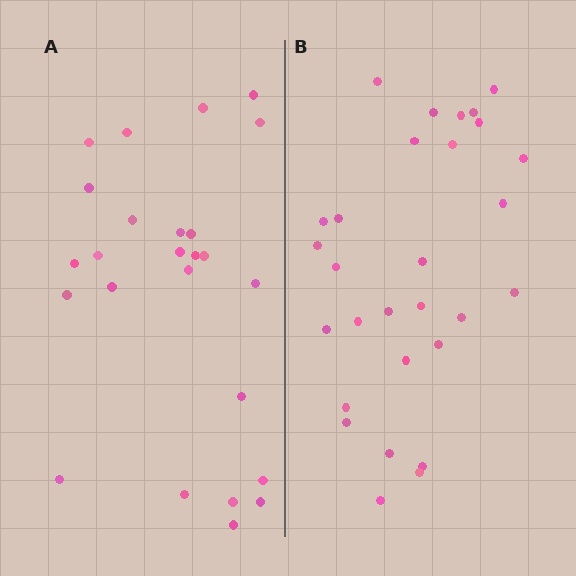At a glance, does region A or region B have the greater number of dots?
Region B (the right region) has more dots.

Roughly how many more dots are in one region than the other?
Region B has about 4 more dots than region A.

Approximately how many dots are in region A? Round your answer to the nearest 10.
About 20 dots. (The exact count is 25, which rounds to 20.)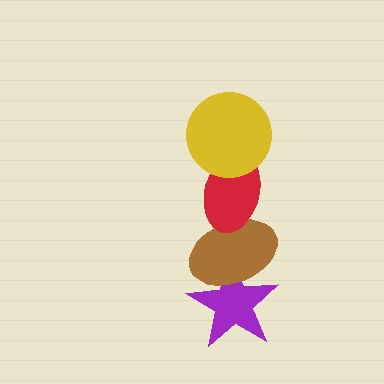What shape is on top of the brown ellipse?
The red ellipse is on top of the brown ellipse.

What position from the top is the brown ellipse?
The brown ellipse is 3rd from the top.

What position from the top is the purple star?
The purple star is 4th from the top.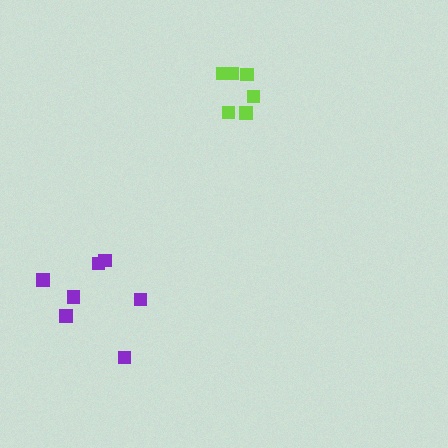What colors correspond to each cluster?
The clusters are colored: lime, purple.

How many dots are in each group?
Group 1: 6 dots, Group 2: 7 dots (13 total).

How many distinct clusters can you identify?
There are 2 distinct clusters.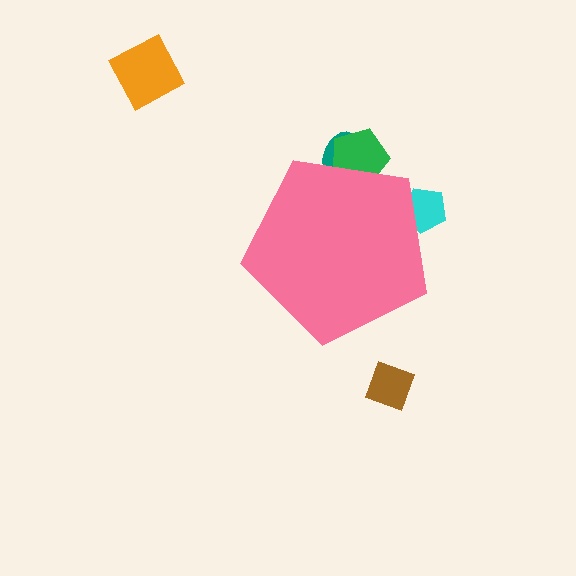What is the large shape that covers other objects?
A pink pentagon.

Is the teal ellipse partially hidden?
Yes, the teal ellipse is partially hidden behind the pink pentagon.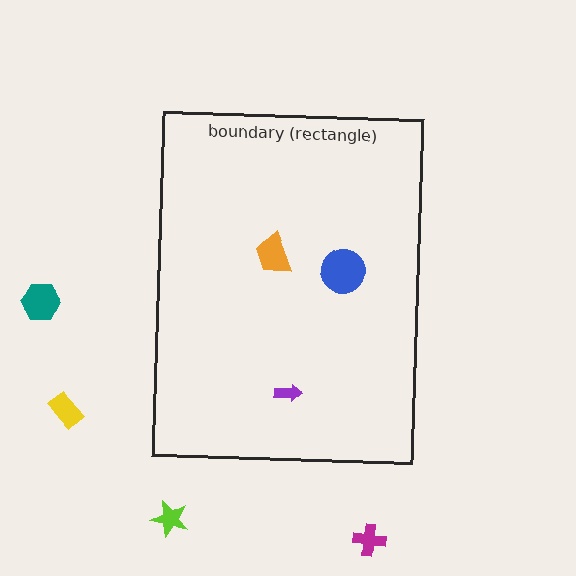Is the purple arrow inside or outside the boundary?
Inside.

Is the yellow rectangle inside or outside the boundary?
Outside.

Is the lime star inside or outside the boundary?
Outside.